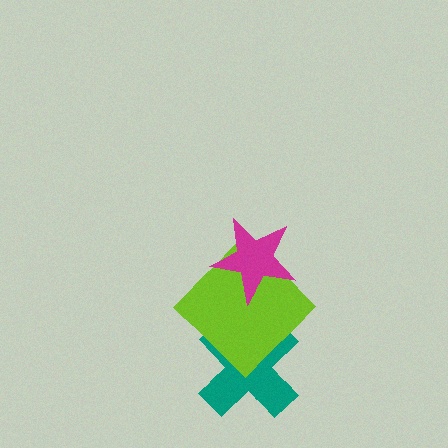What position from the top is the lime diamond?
The lime diamond is 2nd from the top.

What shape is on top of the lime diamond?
The magenta star is on top of the lime diamond.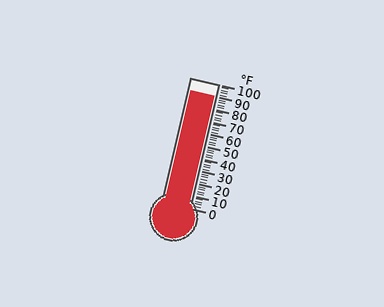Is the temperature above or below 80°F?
The temperature is above 80°F.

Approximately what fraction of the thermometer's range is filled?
The thermometer is filled to approximately 90% of its range.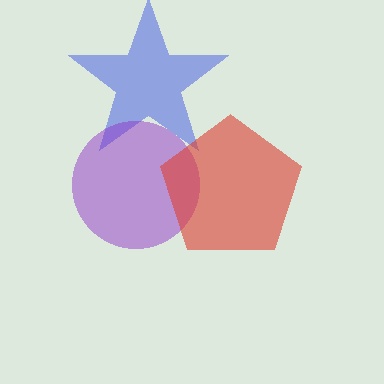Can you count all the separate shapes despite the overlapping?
Yes, there are 3 separate shapes.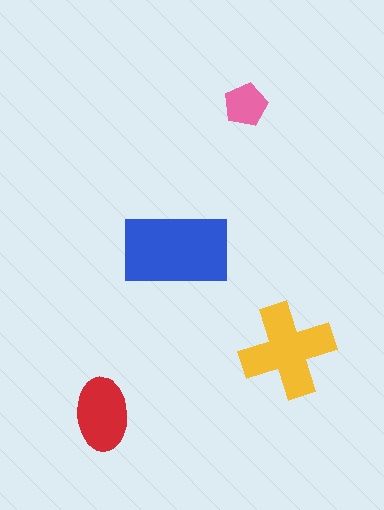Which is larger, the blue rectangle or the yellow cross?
The blue rectangle.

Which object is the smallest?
The pink pentagon.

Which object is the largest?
The blue rectangle.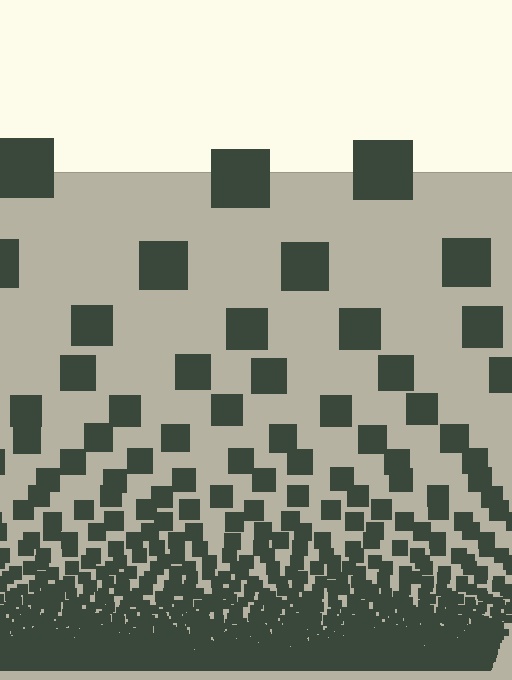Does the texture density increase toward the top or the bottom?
Density increases toward the bottom.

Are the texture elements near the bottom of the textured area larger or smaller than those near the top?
Smaller. The gradient is inverted — elements near the bottom are smaller and denser.